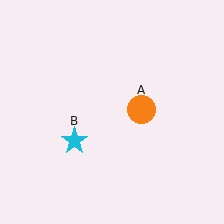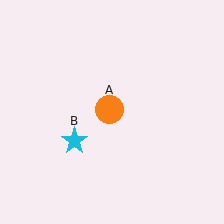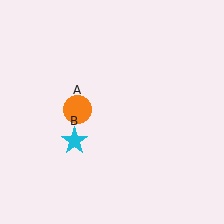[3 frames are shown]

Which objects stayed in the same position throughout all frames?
Cyan star (object B) remained stationary.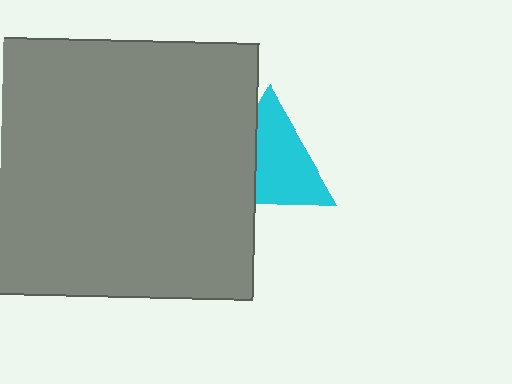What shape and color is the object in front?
The object in front is a gray square.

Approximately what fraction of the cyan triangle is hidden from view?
Roughly 34% of the cyan triangle is hidden behind the gray square.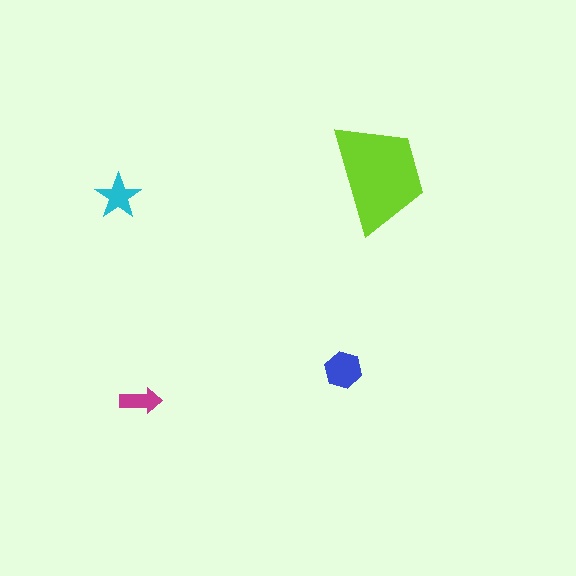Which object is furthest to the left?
The cyan star is leftmost.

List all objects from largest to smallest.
The lime trapezoid, the blue hexagon, the cyan star, the magenta arrow.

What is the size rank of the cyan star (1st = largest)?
3rd.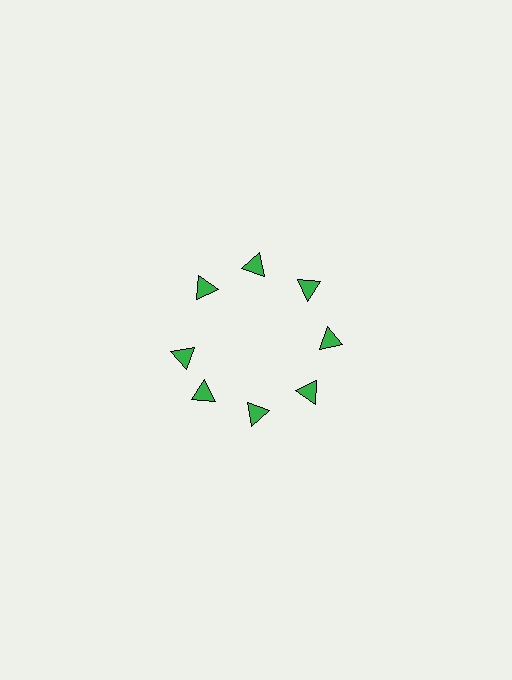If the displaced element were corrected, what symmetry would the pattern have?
It would have 8-fold rotational symmetry — the pattern would map onto itself every 45 degrees.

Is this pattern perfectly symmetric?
No. The 8 green triangles are arranged in a ring, but one element near the 9 o'clock position is rotated out of alignment along the ring, breaking the 8-fold rotational symmetry.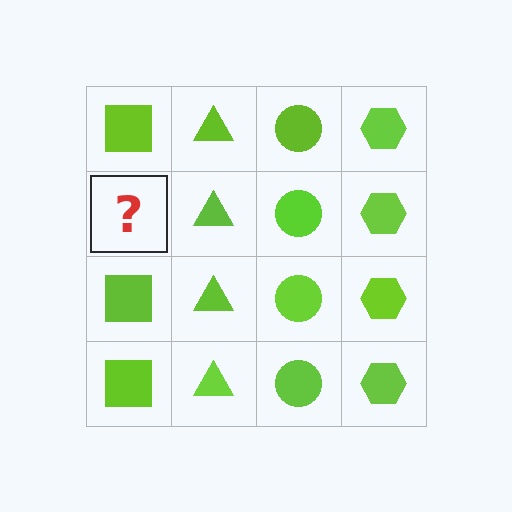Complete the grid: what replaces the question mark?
The question mark should be replaced with a lime square.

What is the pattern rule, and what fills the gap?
The rule is that each column has a consistent shape. The gap should be filled with a lime square.